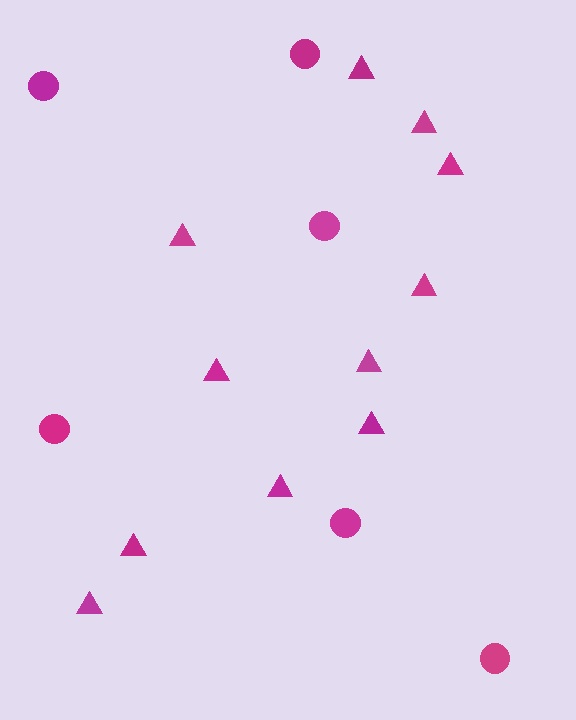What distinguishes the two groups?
There are 2 groups: one group of circles (6) and one group of triangles (11).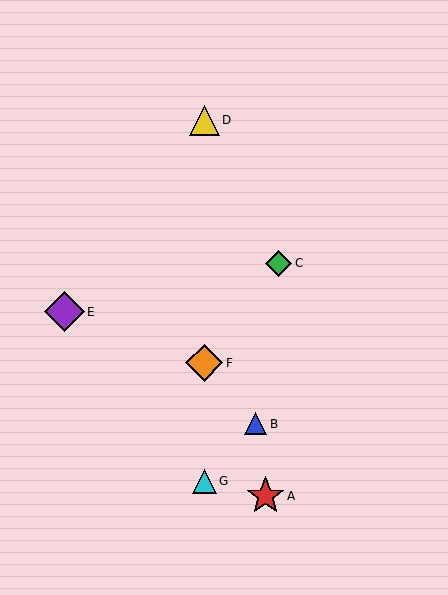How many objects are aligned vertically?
3 objects (D, F, G) are aligned vertically.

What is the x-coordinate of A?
Object A is at x≈265.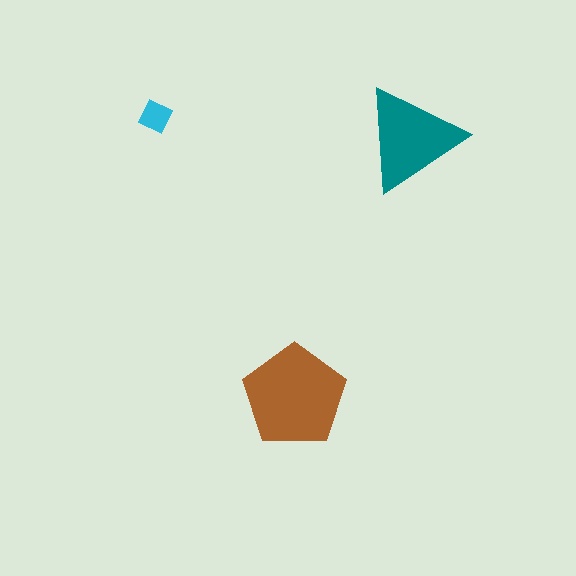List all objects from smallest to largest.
The cyan square, the teal triangle, the brown pentagon.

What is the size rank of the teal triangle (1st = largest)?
2nd.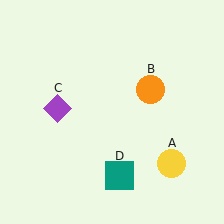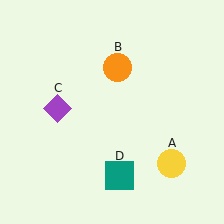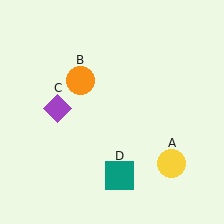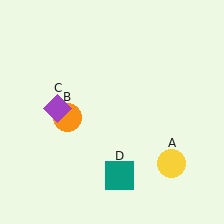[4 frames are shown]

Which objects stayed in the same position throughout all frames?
Yellow circle (object A) and purple diamond (object C) and teal square (object D) remained stationary.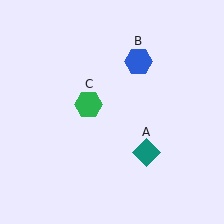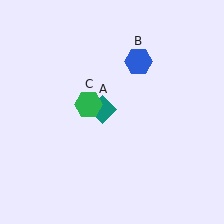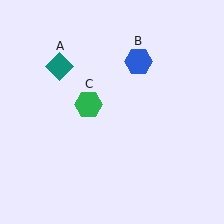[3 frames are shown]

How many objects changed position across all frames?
1 object changed position: teal diamond (object A).